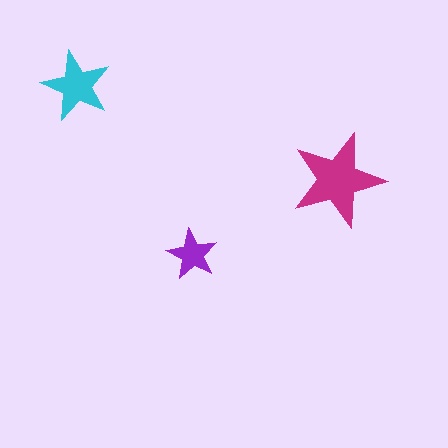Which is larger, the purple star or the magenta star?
The magenta one.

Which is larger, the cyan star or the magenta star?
The magenta one.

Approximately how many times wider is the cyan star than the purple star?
About 1.5 times wider.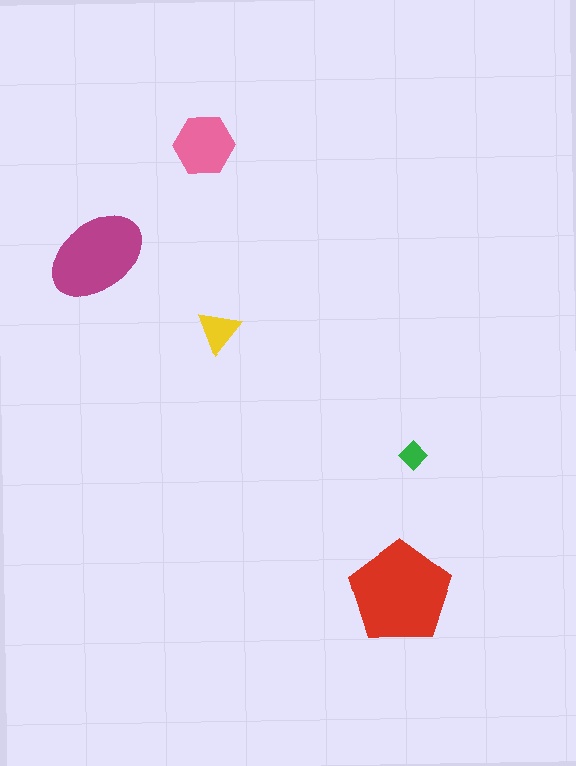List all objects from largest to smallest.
The red pentagon, the magenta ellipse, the pink hexagon, the yellow triangle, the green diamond.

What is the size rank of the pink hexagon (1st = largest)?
3rd.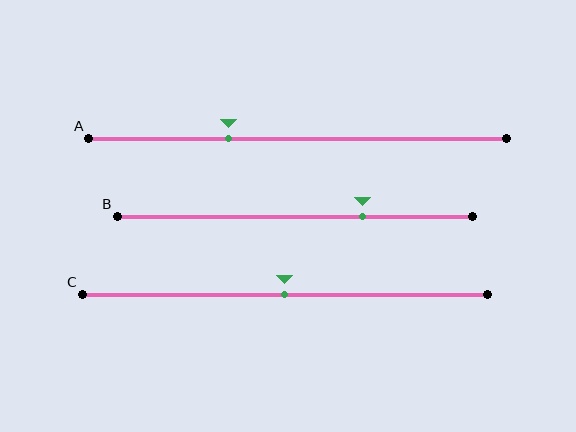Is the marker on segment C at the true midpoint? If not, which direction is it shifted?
Yes, the marker on segment C is at the true midpoint.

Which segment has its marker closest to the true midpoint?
Segment C has its marker closest to the true midpoint.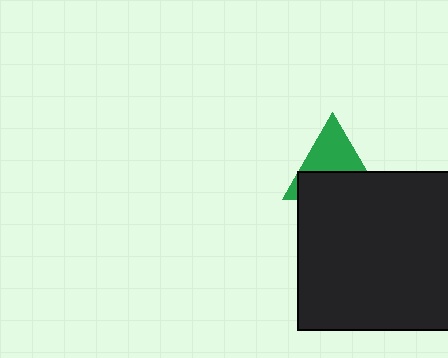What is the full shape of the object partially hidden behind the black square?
The partially hidden object is a green triangle.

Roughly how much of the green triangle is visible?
About half of it is visible (roughly 51%).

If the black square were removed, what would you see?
You would see the complete green triangle.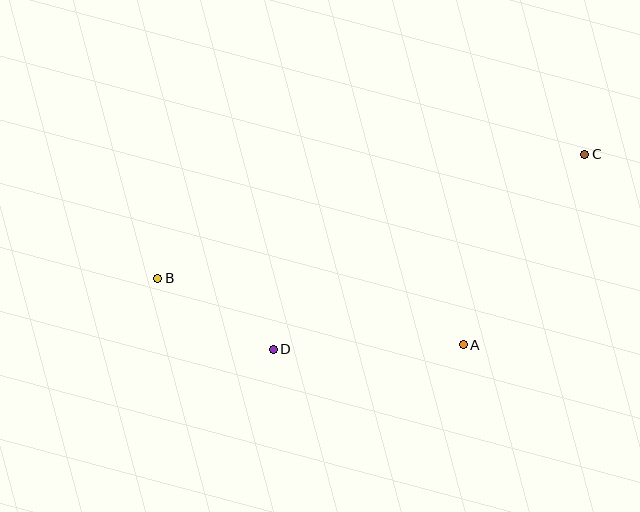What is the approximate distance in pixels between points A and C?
The distance between A and C is approximately 226 pixels.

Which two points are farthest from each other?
Points B and C are farthest from each other.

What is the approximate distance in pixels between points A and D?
The distance between A and D is approximately 190 pixels.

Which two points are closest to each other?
Points B and D are closest to each other.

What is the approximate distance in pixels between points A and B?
The distance between A and B is approximately 312 pixels.